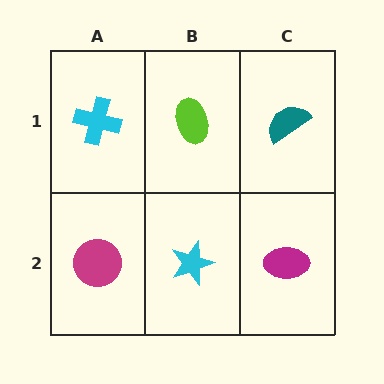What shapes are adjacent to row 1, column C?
A magenta ellipse (row 2, column C), a lime ellipse (row 1, column B).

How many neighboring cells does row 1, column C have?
2.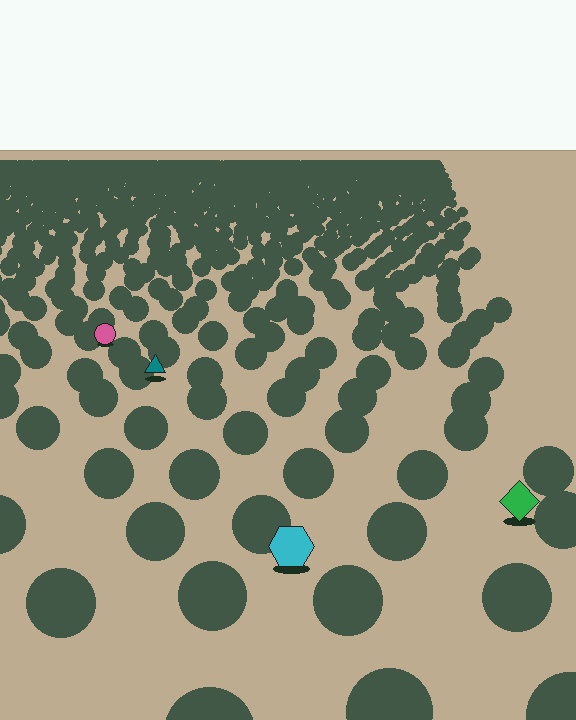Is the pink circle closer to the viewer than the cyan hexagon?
No. The cyan hexagon is closer — you can tell from the texture gradient: the ground texture is coarser near it.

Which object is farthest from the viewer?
The pink circle is farthest from the viewer. It appears smaller and the ground texture around it is denser.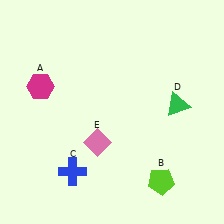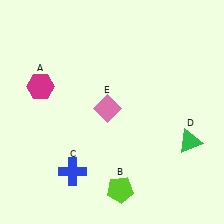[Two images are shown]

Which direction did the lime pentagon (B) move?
The lime pentagon (B) moved left.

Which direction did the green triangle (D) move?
The green triangle (D) moved down.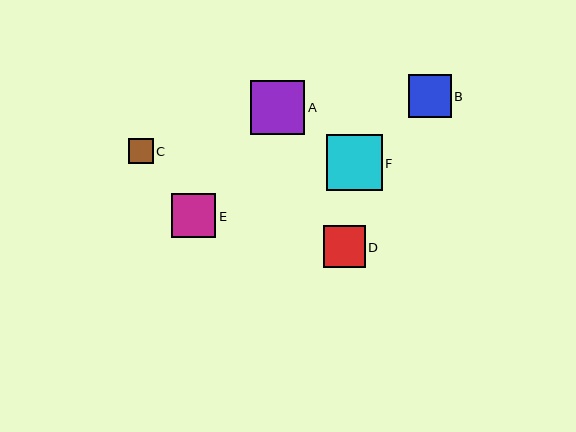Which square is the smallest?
Square C is the smallest with a size of approximately 24 pixels.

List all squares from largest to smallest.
From largest to smallest: F, A, E, B, D, C.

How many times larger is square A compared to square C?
Square A is approximately 2.2 times the size of square C.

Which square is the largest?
Square F is the largest with a size of approximately 56 pixels.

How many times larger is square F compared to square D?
Square F is approximately 1.3 times the size of square D.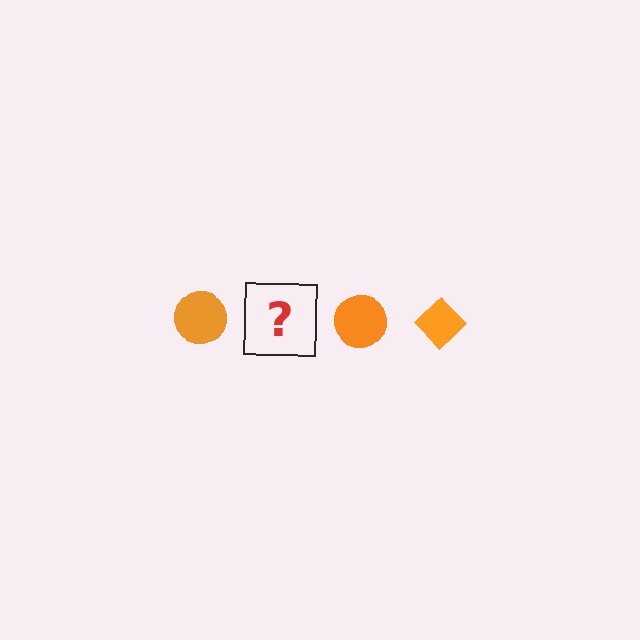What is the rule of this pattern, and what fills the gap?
The rule is that the pattern cycles through circle, diamond shapes in orange. The gap should be filled with an orange diamond.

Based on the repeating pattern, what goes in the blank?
The blank should be an orange diamond.